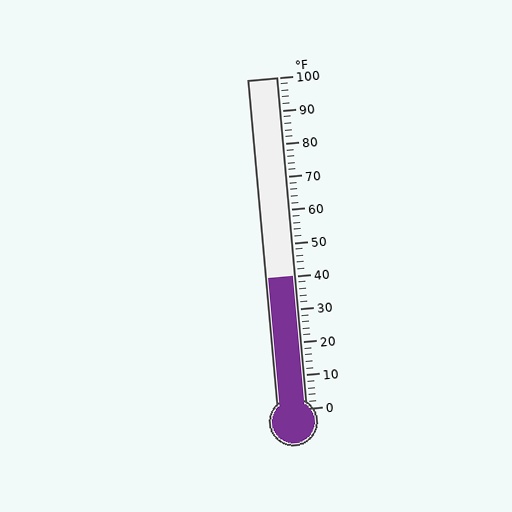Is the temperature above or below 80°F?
The temperature is below 80°F.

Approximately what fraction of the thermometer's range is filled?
The thermometer is filled to approximately 40% of its range.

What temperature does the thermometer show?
The thermometer shows approximately 40°F.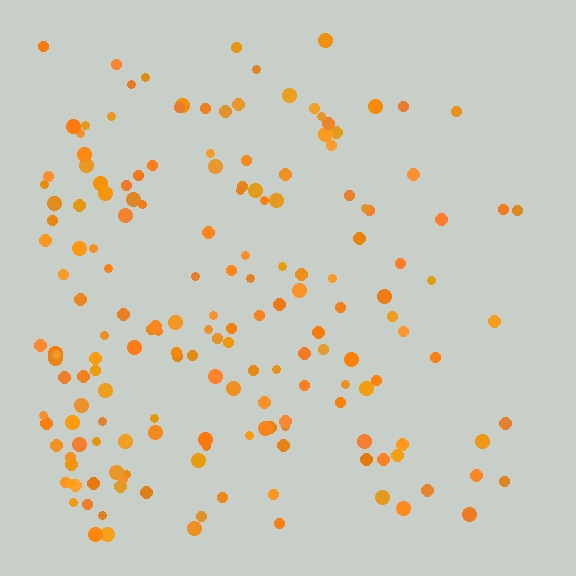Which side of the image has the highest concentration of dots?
The left.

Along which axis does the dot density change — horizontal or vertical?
Horizontal.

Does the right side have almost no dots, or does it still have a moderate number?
Still a moderate number, just noticeably fewer than the left.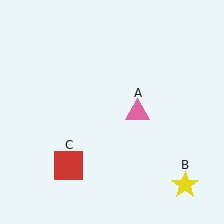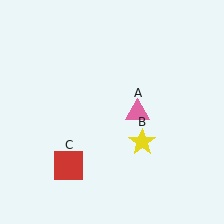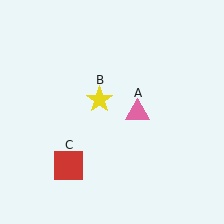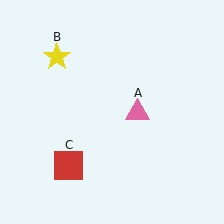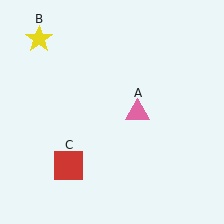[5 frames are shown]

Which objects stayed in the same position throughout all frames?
Pink triangle (object A) and red square (object C) remained stationary.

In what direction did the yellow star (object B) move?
The yellow star (object B) moved up and to the left.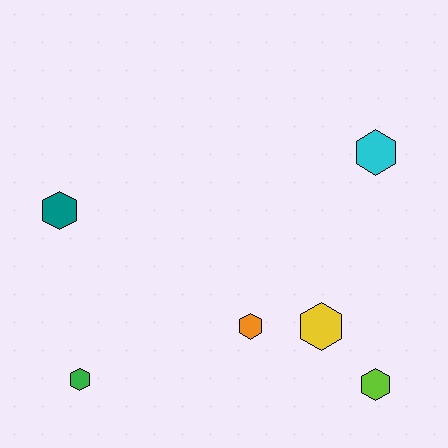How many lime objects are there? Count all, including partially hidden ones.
There is 1 lime object.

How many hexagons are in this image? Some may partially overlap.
There are 6 hexagons.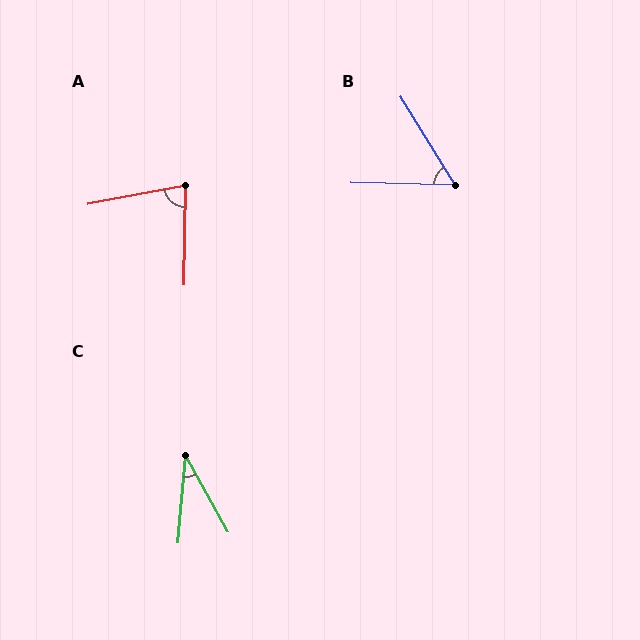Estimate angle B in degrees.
Approximately 57 degrees.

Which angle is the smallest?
C, at approximately 34 degrees.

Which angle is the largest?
A, at approximately 79 degrees.